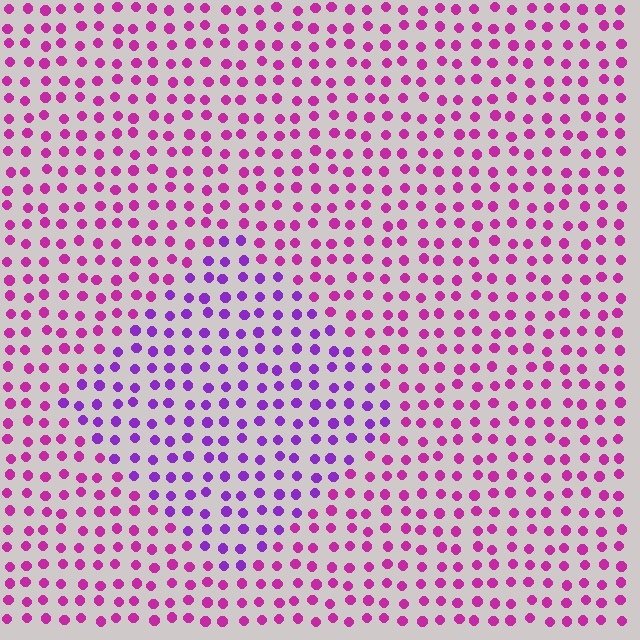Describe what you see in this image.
The image is filled with small magenta elements in a uniform arrangement. A diamond-shaped region is visible where the elements are tinted to a slightly different hue, forming a subtle color boundary.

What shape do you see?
I see a diamond.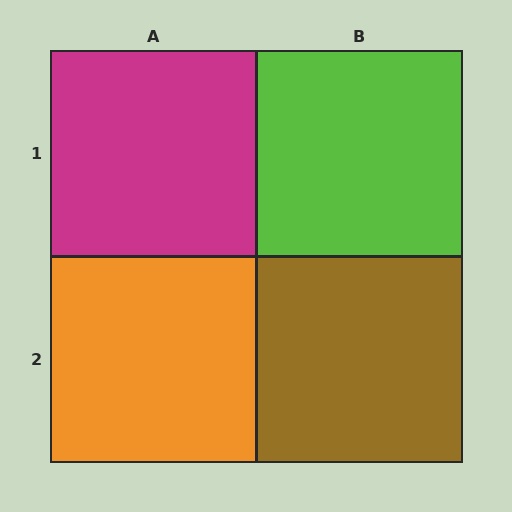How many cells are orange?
1 cell is orange.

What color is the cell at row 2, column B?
Brown.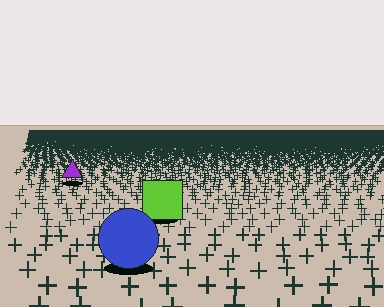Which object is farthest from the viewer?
The purple triangle is farthest from the viewer. It appears smaller and the ground texture around it is denser.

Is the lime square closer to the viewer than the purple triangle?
Yes. The lime square is closer — you can tell from the texture gradient: the ground texture is coarser near it.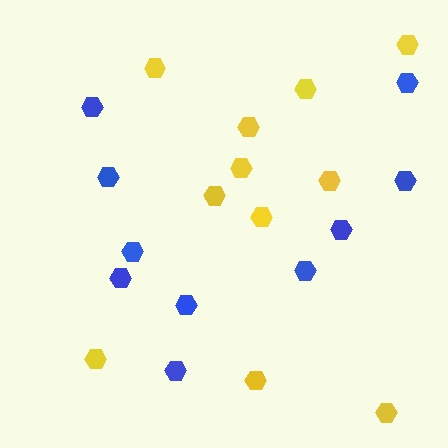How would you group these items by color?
There are 2 groups: one group of blue hexagons (10) and one group of yellow hexagons (11).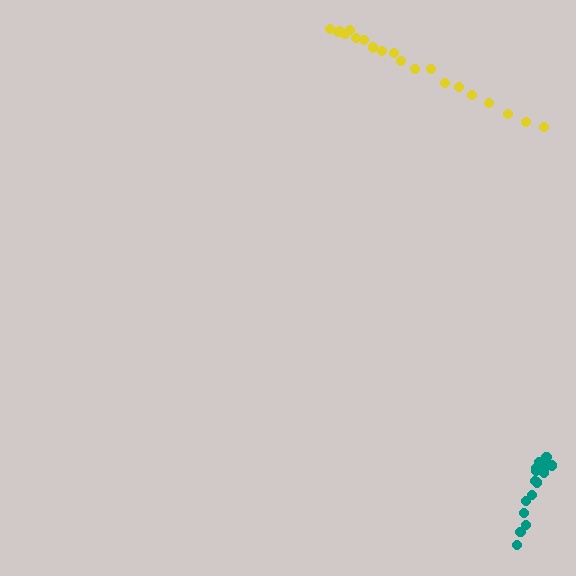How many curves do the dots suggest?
There are 2 distinct paths.